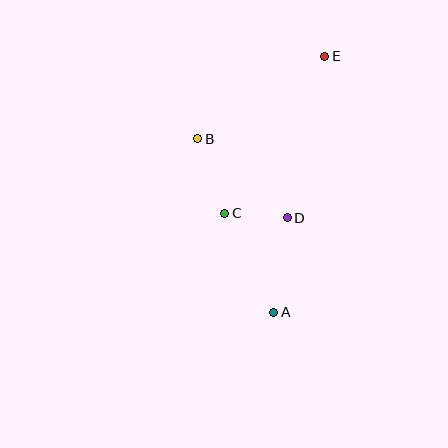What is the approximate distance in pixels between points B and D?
The distance between B and D is approximately 119 pixels.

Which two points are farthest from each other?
Points A and E are farthest from each other.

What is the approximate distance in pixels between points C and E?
The distance between C and E is approximately 186 pixels.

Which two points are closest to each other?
Points C and D are closest to each other.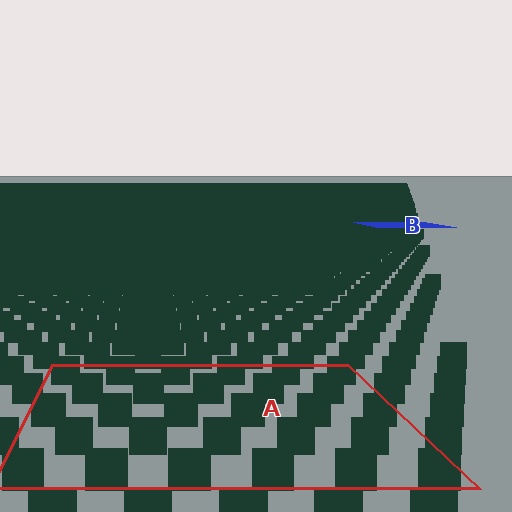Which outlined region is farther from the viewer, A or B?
Region B is farther from the viewer — the texture elements inside it appear smaller and more densely packed.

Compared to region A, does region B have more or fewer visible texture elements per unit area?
Region B has more texture elements per unit area — they are packed more densely because it is farther away.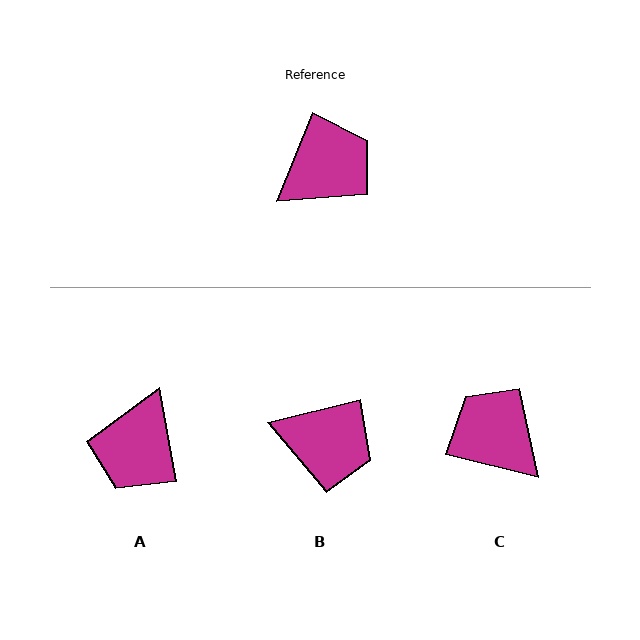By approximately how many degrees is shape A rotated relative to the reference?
Approximately 148 degrees clockwise.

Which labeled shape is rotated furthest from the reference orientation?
A, about 148 degrees away.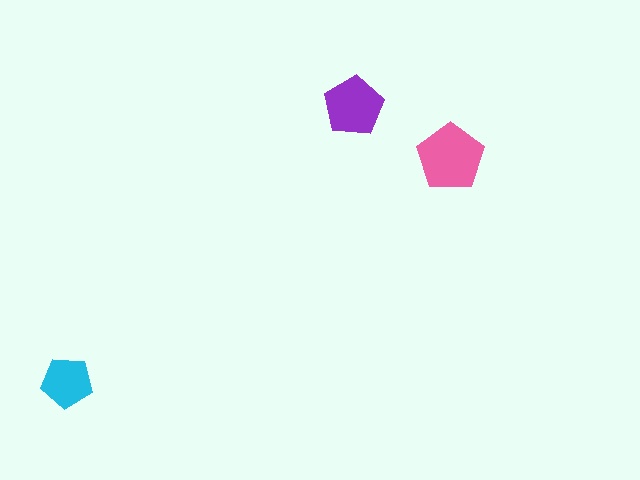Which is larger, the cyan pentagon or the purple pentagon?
The purple one.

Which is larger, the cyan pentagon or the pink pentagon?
The pink one.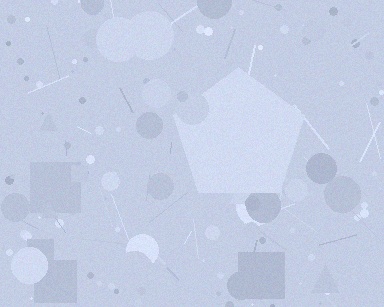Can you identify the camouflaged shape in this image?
The camouflaged shape is a pentagon.